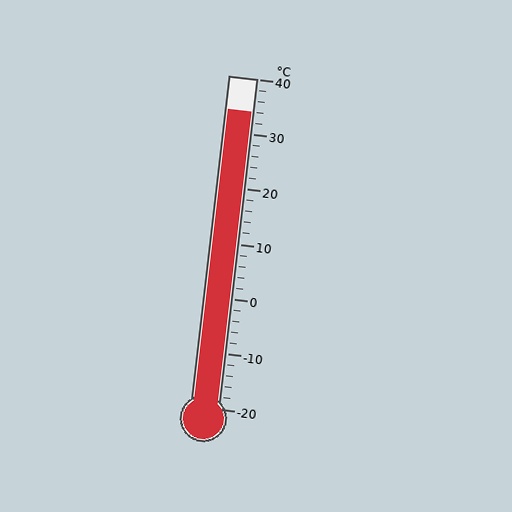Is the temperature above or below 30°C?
The temperature is above 30°C.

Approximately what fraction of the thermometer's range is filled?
The thermometer is filled to approximately 90% of its range.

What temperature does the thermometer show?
The thermometer shows approximately 34°C.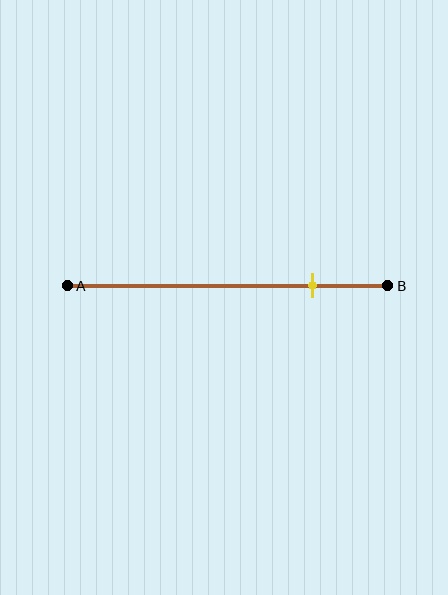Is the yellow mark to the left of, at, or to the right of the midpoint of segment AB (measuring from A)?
The yellow mark is to the right of the midpoint of segment AB.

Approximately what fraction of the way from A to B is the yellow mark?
The yellow mark is approximately 75% of the way from A to B.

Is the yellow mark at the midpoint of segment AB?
No, the mark is at about 75% from A, not at the 50% midpoint.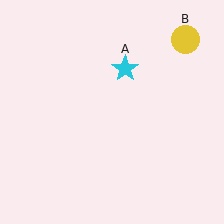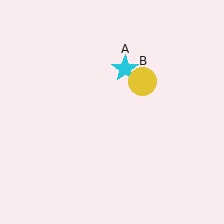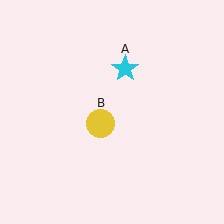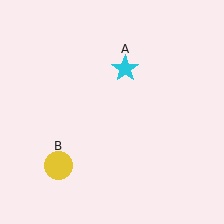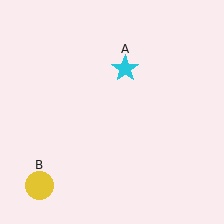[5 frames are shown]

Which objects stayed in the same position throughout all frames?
Cyan star (object A) remained stationary.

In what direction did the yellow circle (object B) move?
The yellow circle (object B) moved down and to the left.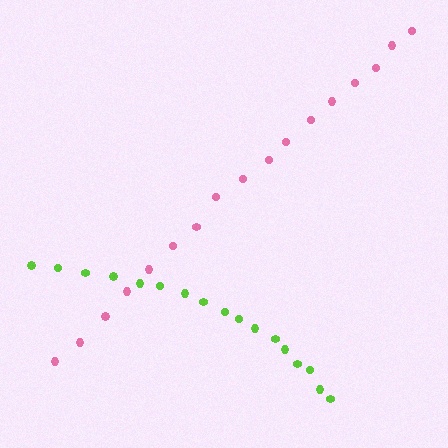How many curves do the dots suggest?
There are 2 distinct paths.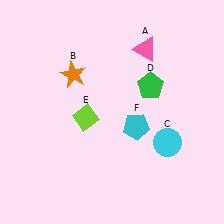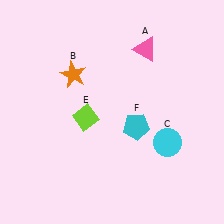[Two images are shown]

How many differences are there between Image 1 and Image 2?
There is 1 difference between the two images.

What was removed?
The green pentagon (D) was removed in Image 2.